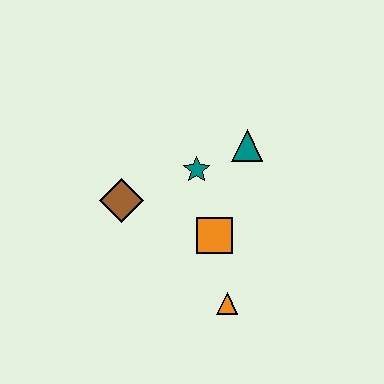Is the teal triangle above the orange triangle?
Yes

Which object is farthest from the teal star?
The orange triangle is farthest from the teal star.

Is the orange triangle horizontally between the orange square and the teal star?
No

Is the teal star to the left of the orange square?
Yes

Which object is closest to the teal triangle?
The teal star is closest to the teal triangle.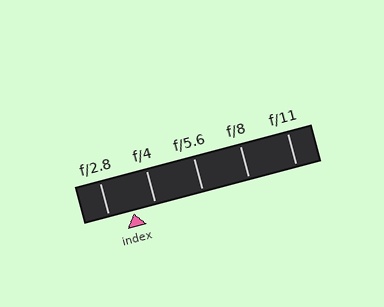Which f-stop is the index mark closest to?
The index mark is closest to f/4.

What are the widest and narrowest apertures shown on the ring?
The widest aperture shown is f/2.8 and the narrowest is f/11.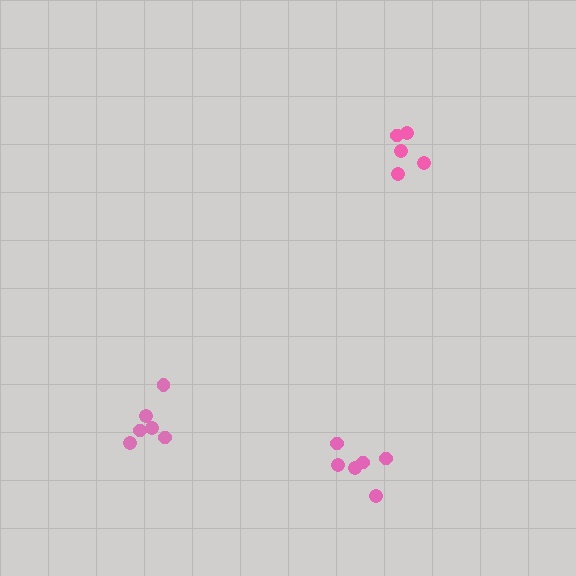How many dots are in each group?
Group 1: 6 dots, Group 2: 5 dots, Group 3: 6 dots (17 total).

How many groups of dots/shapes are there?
There are 3 groups.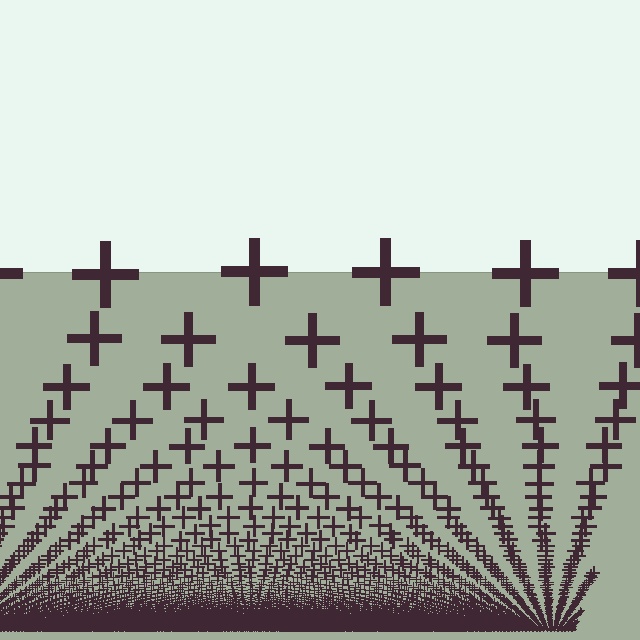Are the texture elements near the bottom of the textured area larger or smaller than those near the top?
Smaller. The gradient is inverted — elements near the bottom are smaller and denser.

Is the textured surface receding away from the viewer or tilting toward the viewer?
The surface appears to tilt toward the viewer. Texture elements get larger and sparser toward the top.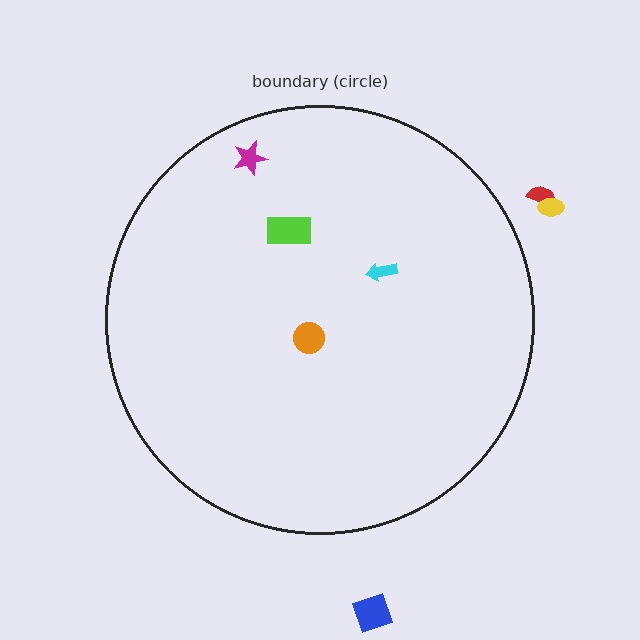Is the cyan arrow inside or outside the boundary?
Inside.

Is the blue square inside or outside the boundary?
Outside.